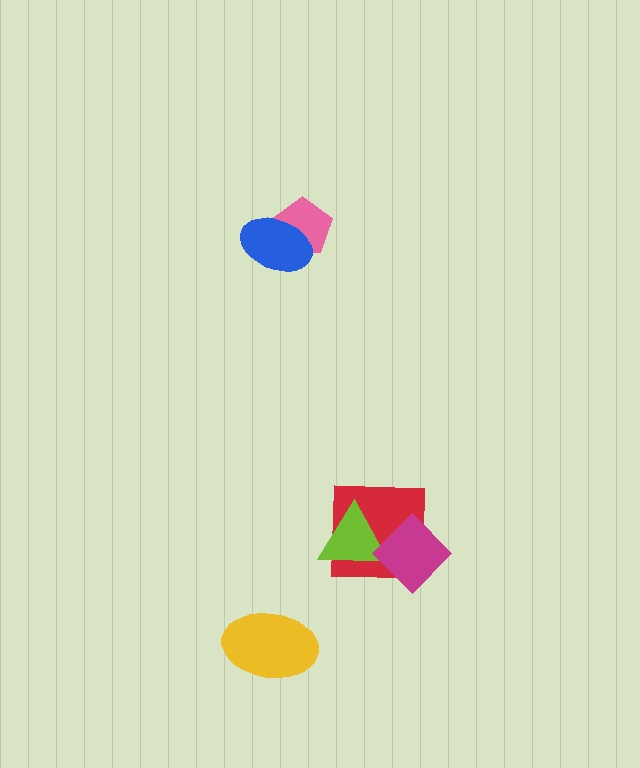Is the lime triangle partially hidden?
Yes, it is partially covered by another shape.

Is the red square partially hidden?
Yes, it is partially covered by another shape.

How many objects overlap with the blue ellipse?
1 object overlaps with the blue ellipse.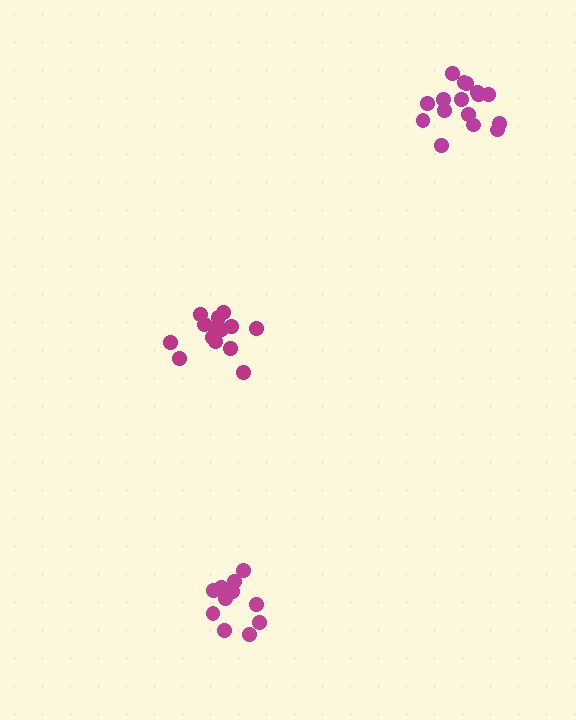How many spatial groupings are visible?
There are 3 spatial groupings.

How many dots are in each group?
Group 1: 14 dots, Group 2: 16 dots, Group 3: 13 dots (43 total).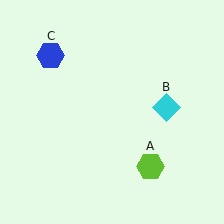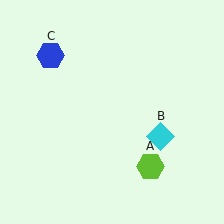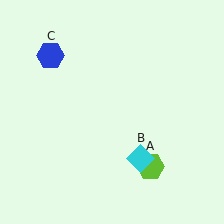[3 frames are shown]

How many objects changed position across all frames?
1 object changed position: cyan diamond (object B).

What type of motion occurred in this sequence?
The cyan diamond (object B) rotated clockwise around the center of the scene.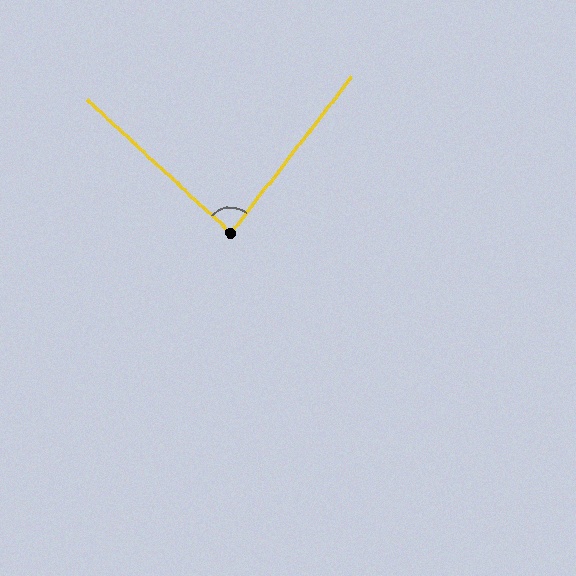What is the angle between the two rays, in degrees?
Approximately 85 degrees.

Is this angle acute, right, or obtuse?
It is approximately a right angle.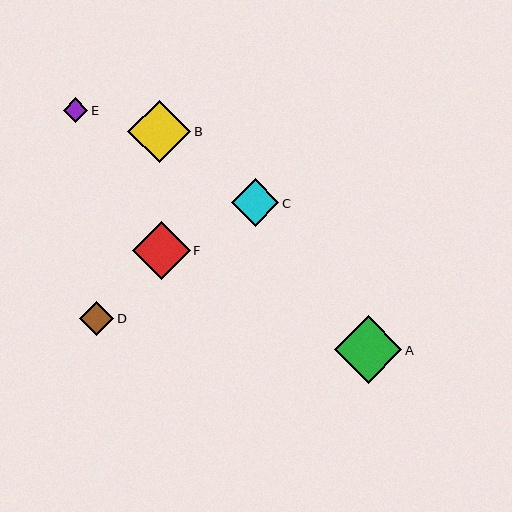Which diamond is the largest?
Diamond A is the largest with a size of approximately 68 pixels.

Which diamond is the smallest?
Diamond E is the smallest with a size of approximately 25 pixels.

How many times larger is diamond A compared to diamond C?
Diamond A is approximately 1.4 times the size of diamond C.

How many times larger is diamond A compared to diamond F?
Diamond A is approximately 1.2 times the size of diamond F.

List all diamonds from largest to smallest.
From largest to smallest: A, B, F, C, D, E.